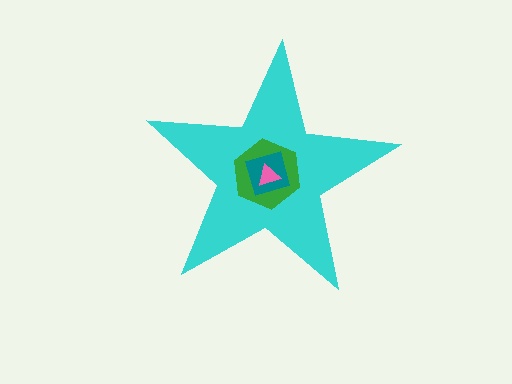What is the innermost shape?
The pink triangle.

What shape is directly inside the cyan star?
The green hexagon.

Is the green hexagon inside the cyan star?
Yes.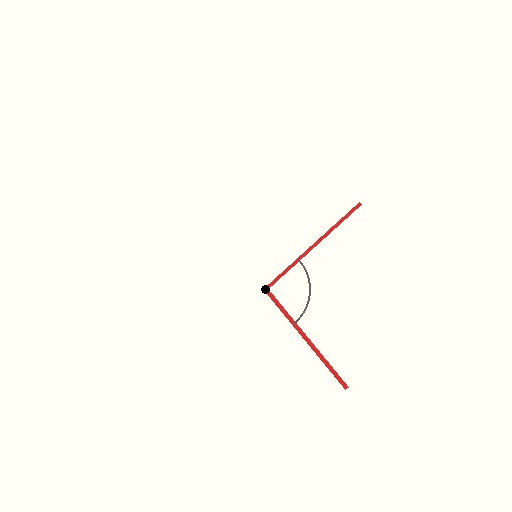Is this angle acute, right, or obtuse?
It is approximately a right angle.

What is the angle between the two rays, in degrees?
Approximately 92 degrees.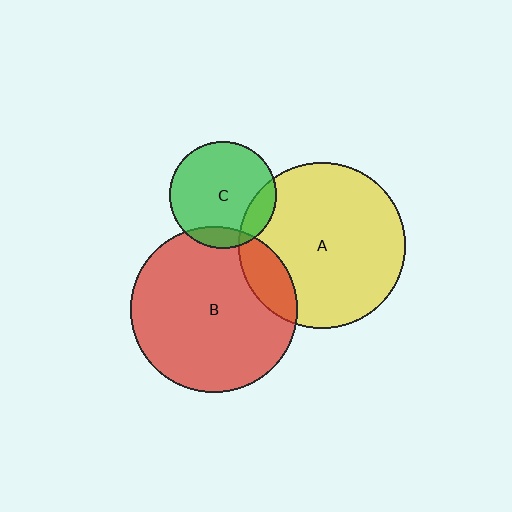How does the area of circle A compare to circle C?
Approximately 2.4 times.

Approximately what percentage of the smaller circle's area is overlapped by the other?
Approximately 15%.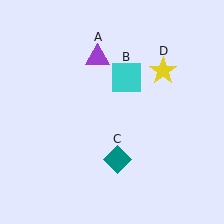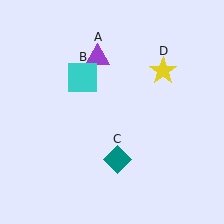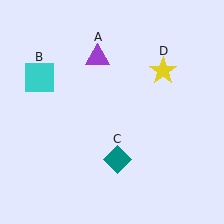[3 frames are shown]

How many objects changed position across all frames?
1 object changed position: cyan square (object B).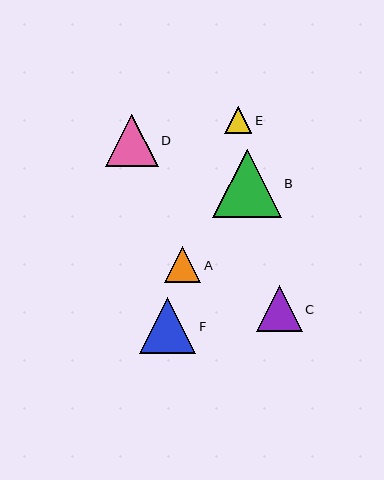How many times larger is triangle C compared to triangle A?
Triangle C is approximately 1.3 times the size of triangle A.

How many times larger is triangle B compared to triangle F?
Triangle B is approximately 1.2 times the size of triangle F.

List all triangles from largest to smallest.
From largest to smallest: B, F, D, C, A, E.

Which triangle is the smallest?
Triangle E is the smallest with a size of approximately 27 pixels.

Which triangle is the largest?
Triangle B is the largest with a size of approximately 68 pixels.